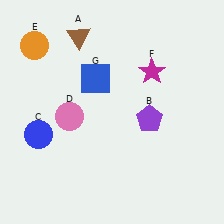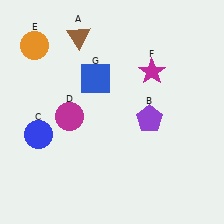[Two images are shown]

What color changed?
The circle (D) changed from pink in Image 1 to magenta in Image 2.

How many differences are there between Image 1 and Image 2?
There is 1 difference between the two images.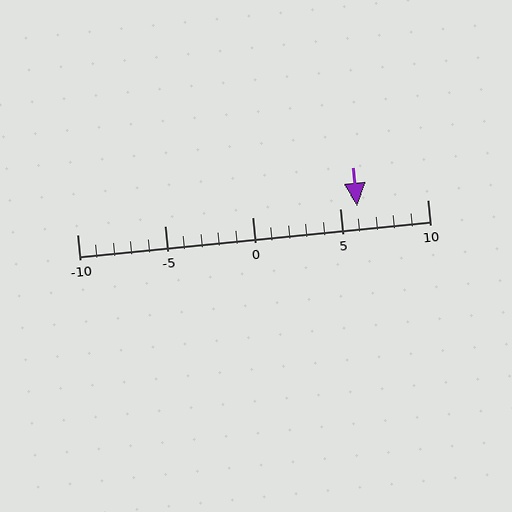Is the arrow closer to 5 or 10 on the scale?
The arrow is closer to 5.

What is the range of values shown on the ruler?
The ruler shows values from -10 to 10.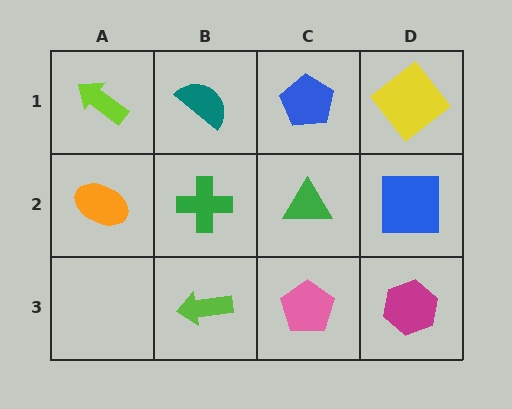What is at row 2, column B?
A green cross.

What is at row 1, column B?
A teal semicircle.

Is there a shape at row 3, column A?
No, that cell is empty.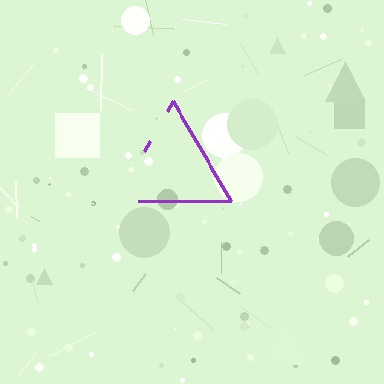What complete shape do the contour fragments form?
The contour fragments form a triangle.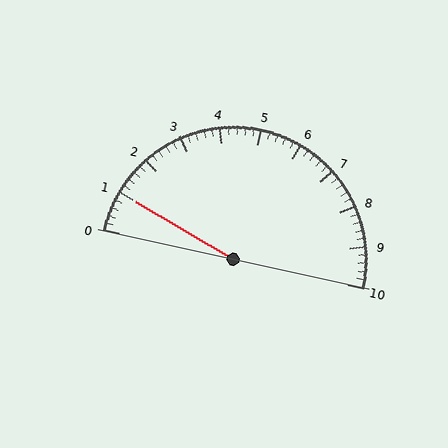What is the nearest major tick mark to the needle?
The nearest major tick mark is 1.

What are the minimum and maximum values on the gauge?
The gauge ranges from 0 to 10.